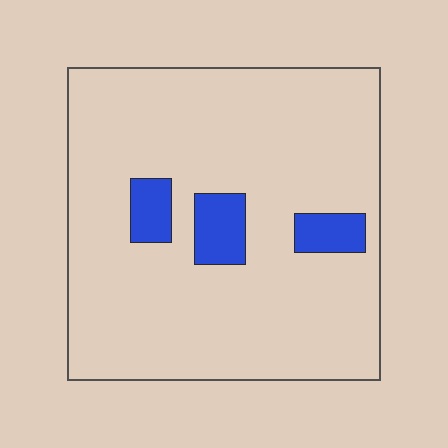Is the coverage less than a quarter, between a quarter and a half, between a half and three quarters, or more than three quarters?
Less than a quarter.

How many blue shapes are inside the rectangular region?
3.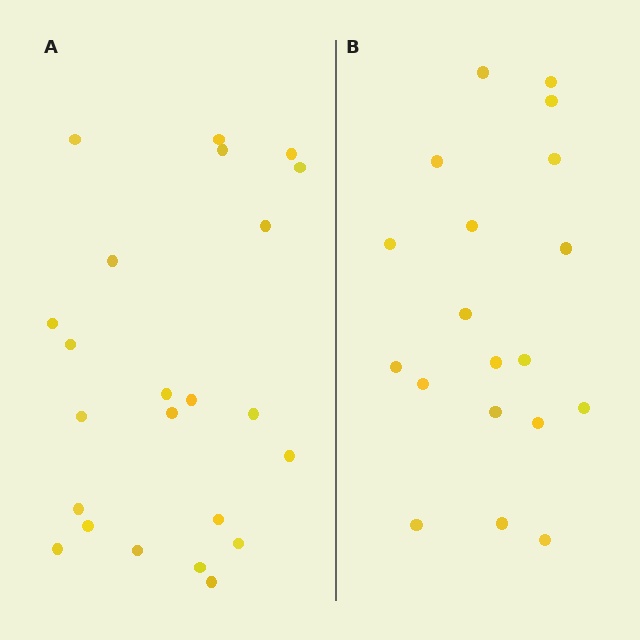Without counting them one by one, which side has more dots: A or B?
Region A (the left region) has more dots.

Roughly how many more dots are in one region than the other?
Region A has about 4 more dots than region B.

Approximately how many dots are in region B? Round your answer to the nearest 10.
About 20 dots. (The exact count is 19, which rounds to 20.)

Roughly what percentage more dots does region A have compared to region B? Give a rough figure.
About 20% more.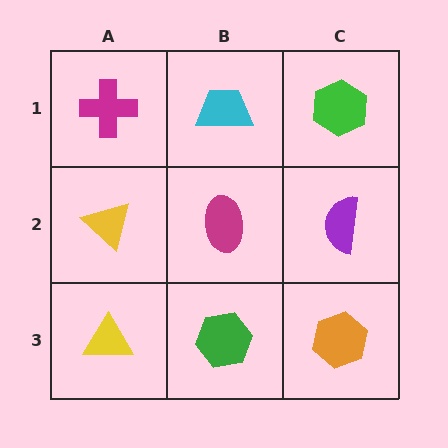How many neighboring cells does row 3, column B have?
3.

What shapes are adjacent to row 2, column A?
A magenta cross (row 1, column A), a yellow triangle (row 3, column A), a magenta ellipse (row 2, column B).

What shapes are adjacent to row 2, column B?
A cyan trapezoid (row 1, column B), a green hexagon (row 3, column B), a yellow triangle (row 2, column A), a purple semicircle (row 2, column C).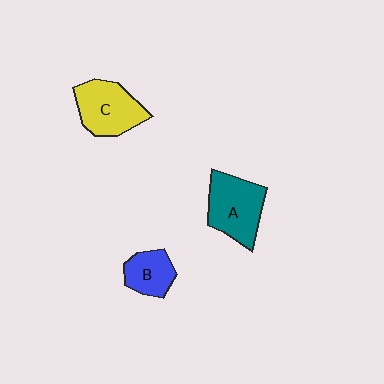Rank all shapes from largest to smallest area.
From largest to smallest: A (teal), C (yellow), B (blue).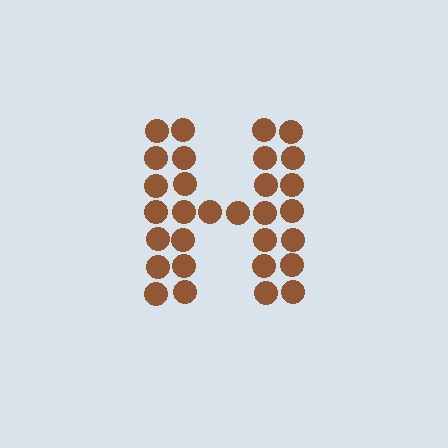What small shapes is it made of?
It is made of small circles.